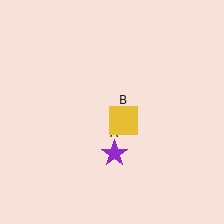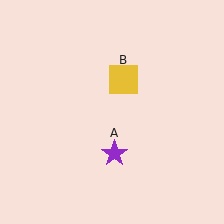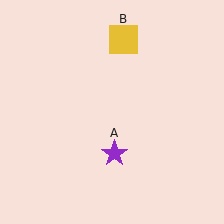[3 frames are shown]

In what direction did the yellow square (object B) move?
The yellow square (object B) moved up.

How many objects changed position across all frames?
1 object changed position: yellow square (object B).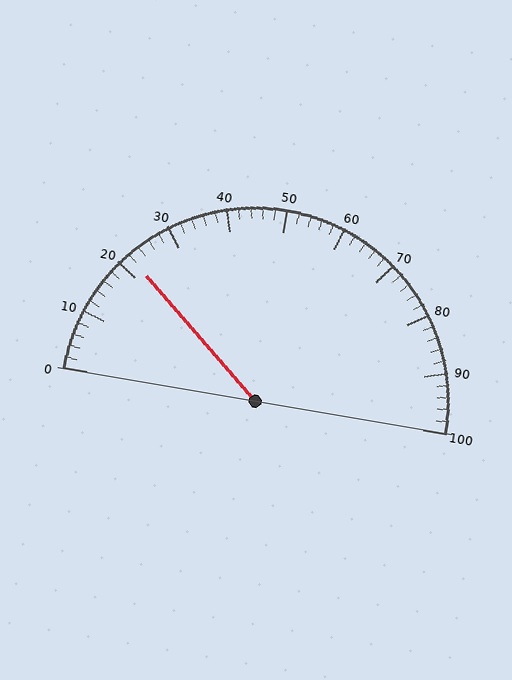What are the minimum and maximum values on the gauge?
The gauge ranges from 0 to 100.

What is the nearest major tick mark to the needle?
The nearest major tick mark is 20.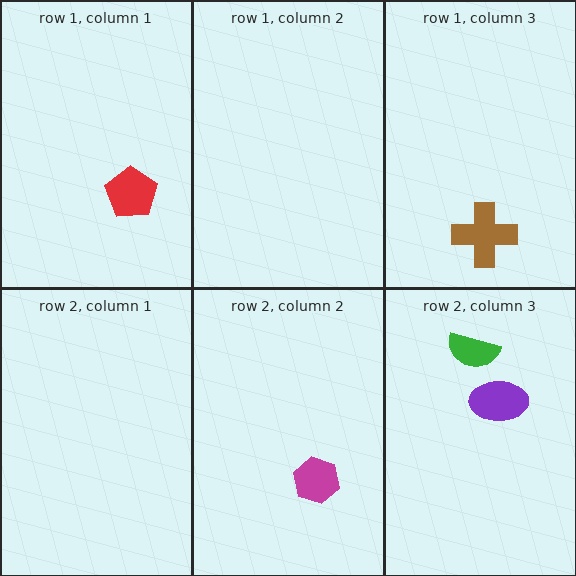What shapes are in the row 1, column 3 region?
The brown cross.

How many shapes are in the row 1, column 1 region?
1.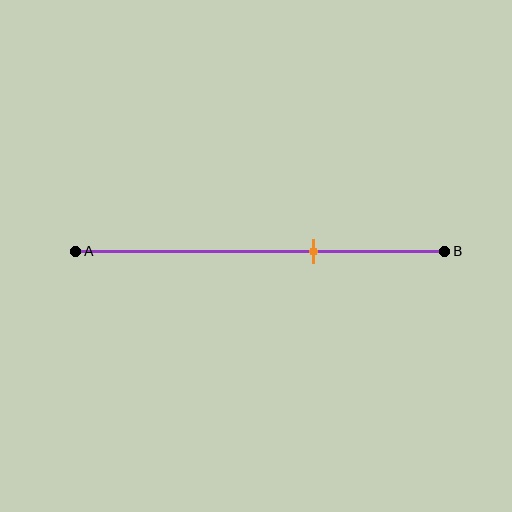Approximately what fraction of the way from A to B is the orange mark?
The orange mark is approximately 65% of the way from A to B.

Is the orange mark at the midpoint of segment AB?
No, the mark is at about 65% from A, not at the 50% midpoint.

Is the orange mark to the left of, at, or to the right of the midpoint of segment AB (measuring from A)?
The orange mark is to the right of the midpoint of segment AB.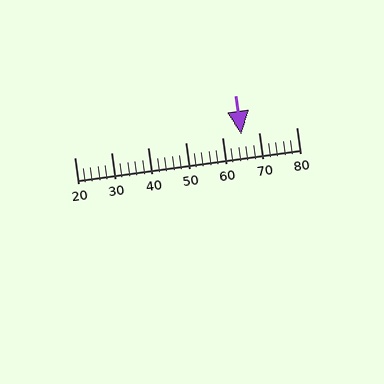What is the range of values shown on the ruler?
The ruler shows values from 20 to 80.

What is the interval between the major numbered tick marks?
The major tick marks are spaced 10 units apart.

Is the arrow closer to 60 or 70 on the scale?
The arrow is closer to 70.